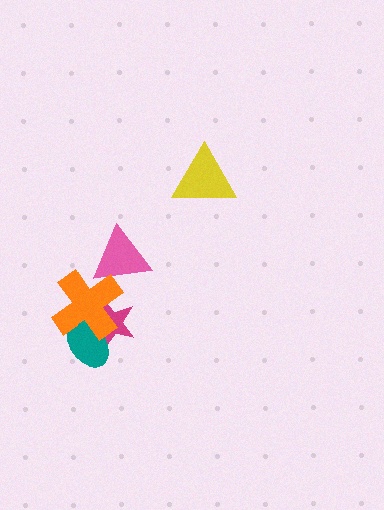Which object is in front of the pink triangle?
The orange cross is in front of the pink triangle.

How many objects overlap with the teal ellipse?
2 objects overlap with the teal ellipse.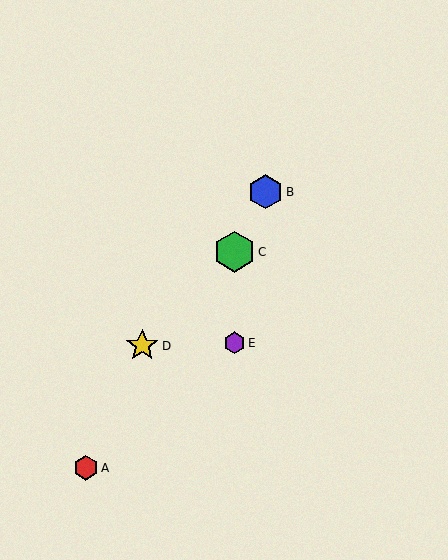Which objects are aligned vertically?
Objects C, E are aligned vertically.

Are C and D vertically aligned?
No, C is at x≈235 and D is at x≈142.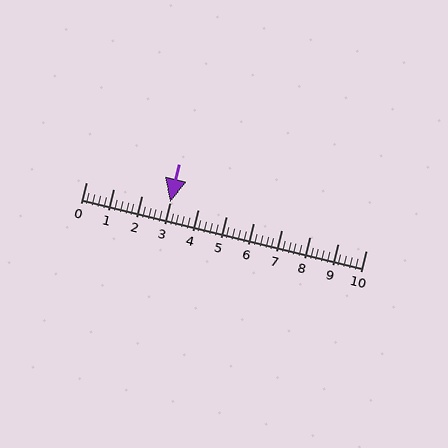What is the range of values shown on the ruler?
The ruler shows values from 0 to 10.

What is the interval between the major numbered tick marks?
The major tick marks are spaced 1 units apart.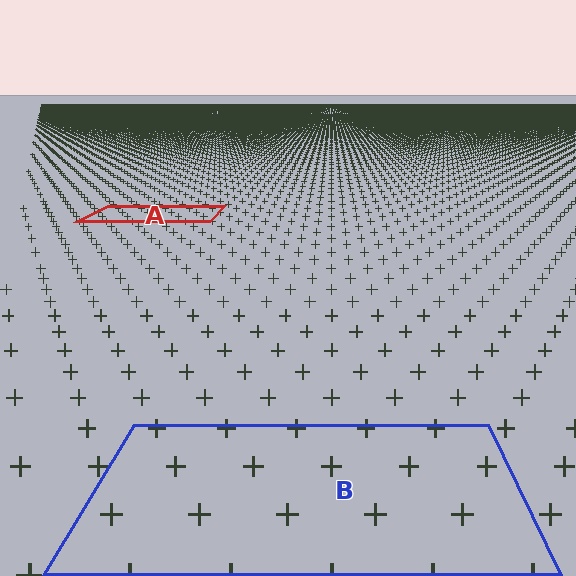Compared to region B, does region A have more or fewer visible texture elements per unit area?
Region A has more texture elements per unit area — they are packed more densely because it is farther away.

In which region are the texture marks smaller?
The texture marks are smaller in region A, because it is farther away.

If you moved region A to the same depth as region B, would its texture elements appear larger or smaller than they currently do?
They would appear larger. At a closer depth, the same texture elements are projected at a bigger on-screen size.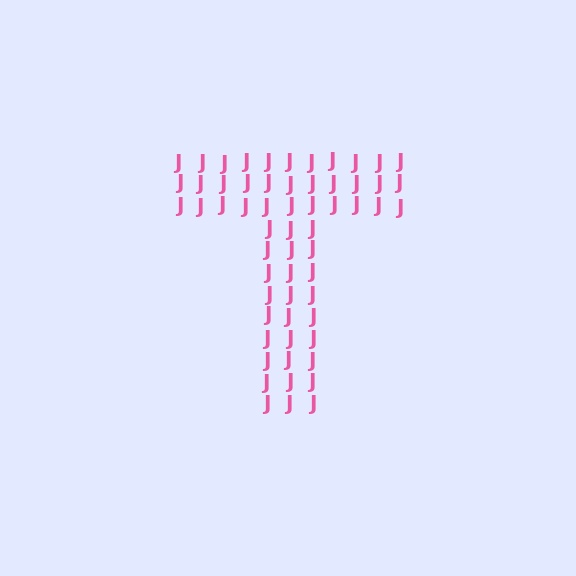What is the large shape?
The large shape is the letter T.